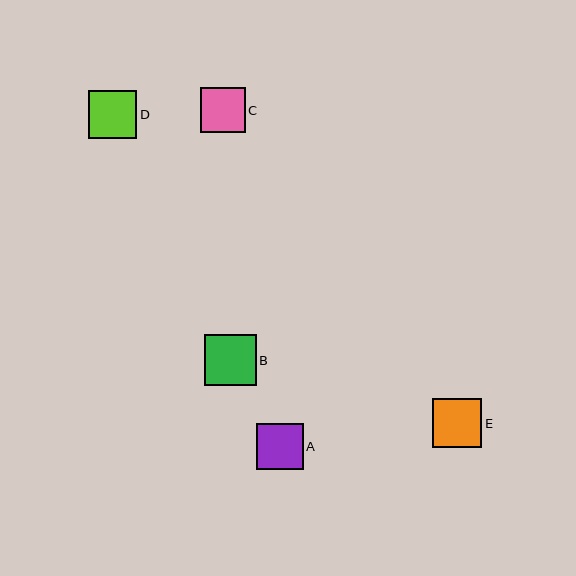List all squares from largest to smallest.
From largest to smallest: B, E, D, A, C.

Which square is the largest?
Square B is the largest with a size of approximately 51 pixels.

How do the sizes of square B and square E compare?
Square B and square E are approximately the same size.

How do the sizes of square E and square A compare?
Square E and square A are approximately the same size.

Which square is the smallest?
Square C is the smallest with a size of approximately 45 pixels.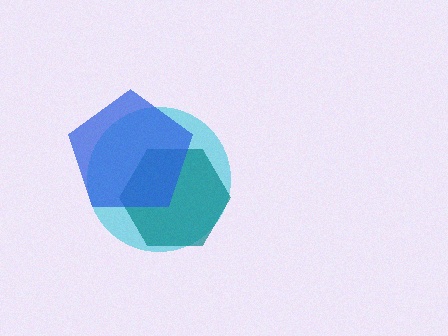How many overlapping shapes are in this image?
There are 3 overlapping shapes in the image.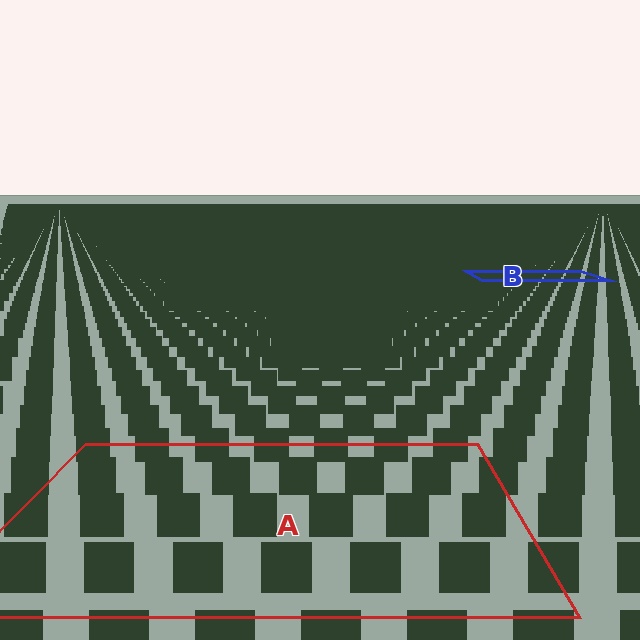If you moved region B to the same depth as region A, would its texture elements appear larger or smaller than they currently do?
They would appear larger. At a closer depth, the same texture elements are projected at a bigger on-screen size.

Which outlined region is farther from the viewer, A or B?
Region B is farther from the viewer — the texture elements inside it appear smaller and more densely packed.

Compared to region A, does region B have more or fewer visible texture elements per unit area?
Region B has more texture elements per unit area — they are packed more densely because it is farther away.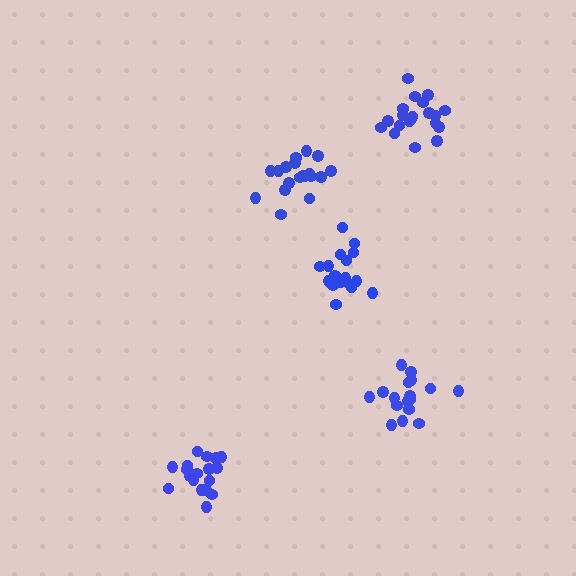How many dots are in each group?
Group 1: 17 dots, Group 2: 17 dots, Group 3: 19 dots, Group 4: 20 dots, Group 5: 18 dots (91 total).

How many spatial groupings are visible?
There are 5 spatial groupings.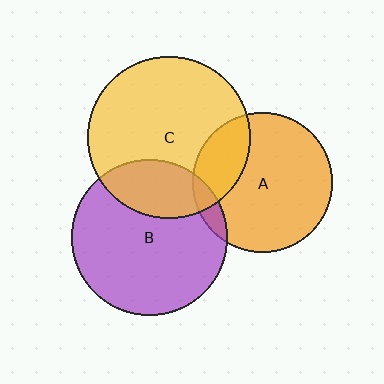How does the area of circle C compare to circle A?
Approximately 1.4 times.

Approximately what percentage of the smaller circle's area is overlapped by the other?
Approximately 25%.